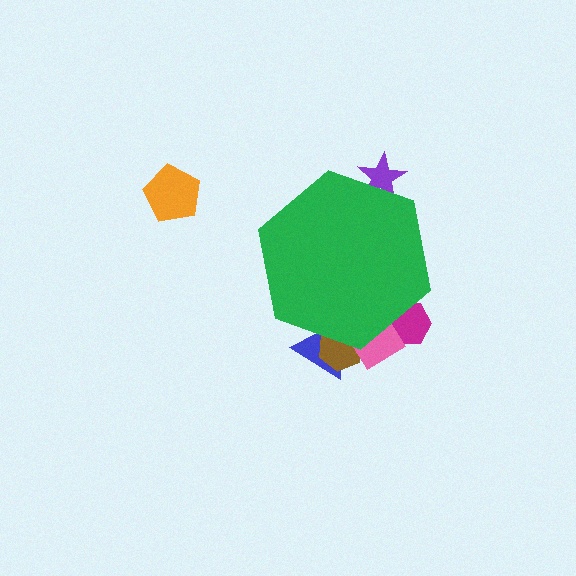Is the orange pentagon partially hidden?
No, the orange pentagon is fully visible.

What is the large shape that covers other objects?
A green hexagon.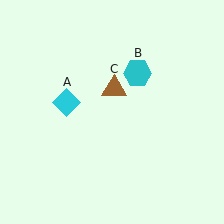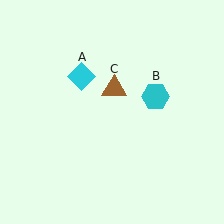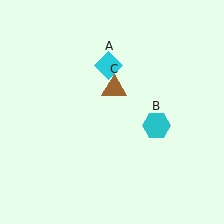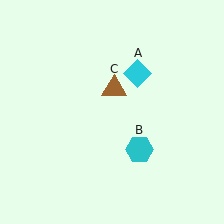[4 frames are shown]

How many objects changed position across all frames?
2 objects changed position: cyan diamond (object A), cyan hexagon (object B).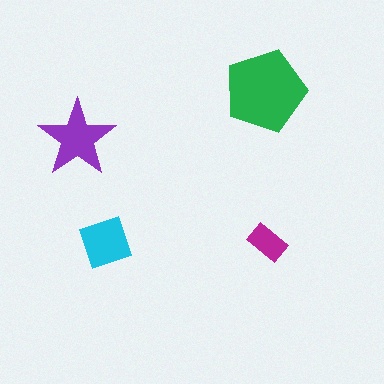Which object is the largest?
The green pentagon.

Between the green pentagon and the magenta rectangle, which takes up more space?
The green pentagon.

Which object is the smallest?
The magenta rectangle.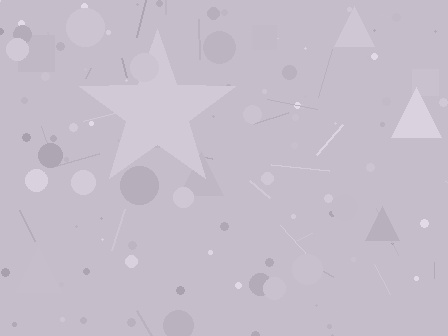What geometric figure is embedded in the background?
A star is embedded in the background.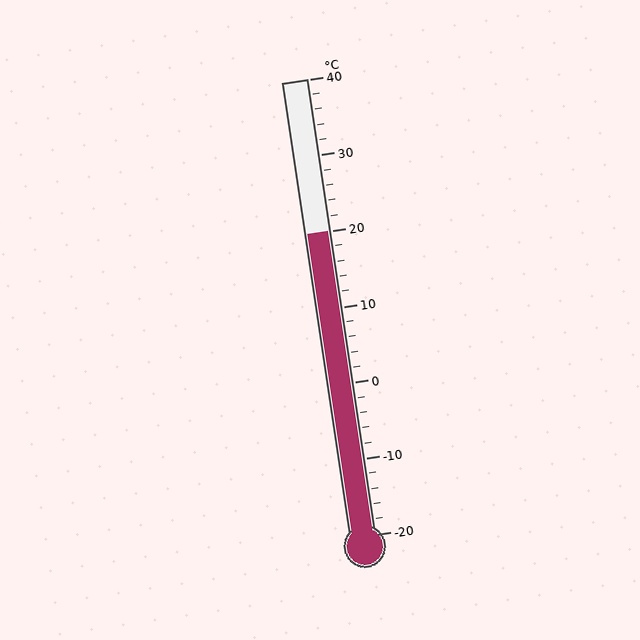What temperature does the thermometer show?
The thermometer shows approximately 20°C.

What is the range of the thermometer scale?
The thermometer scale ranges from -20°C to 40°C.